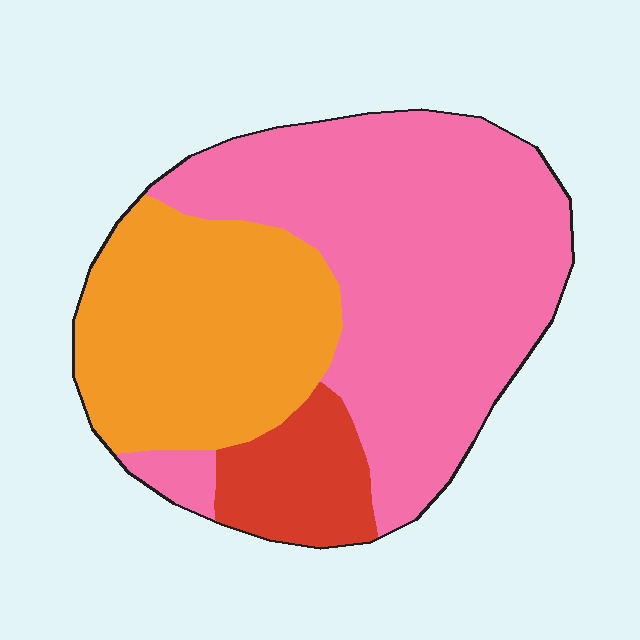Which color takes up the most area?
Pink, at roughly 55%.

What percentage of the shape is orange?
Orange covers 33% of the shape.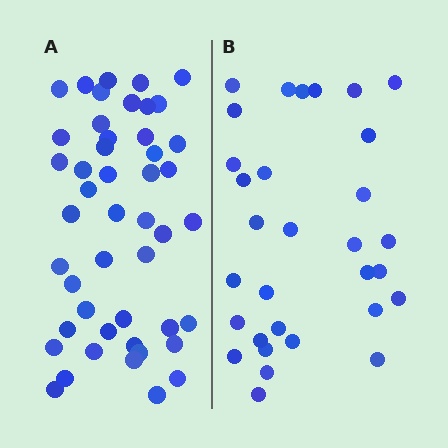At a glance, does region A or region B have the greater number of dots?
Region A (the left region) has more dots.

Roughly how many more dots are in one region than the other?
Region A has approximately 15 more dots than region B.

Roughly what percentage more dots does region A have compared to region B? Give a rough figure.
About 50% more.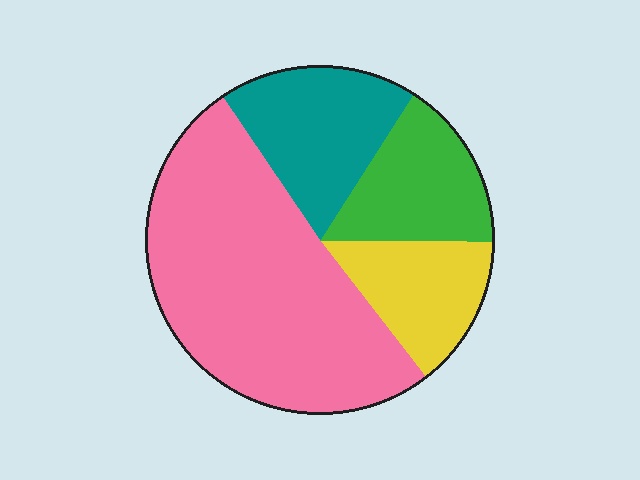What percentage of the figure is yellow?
Yellow covers around 15% of the figure.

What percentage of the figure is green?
Green takes up about one sixth (1/6) of the figure.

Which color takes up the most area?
Pink, at roughly 50%.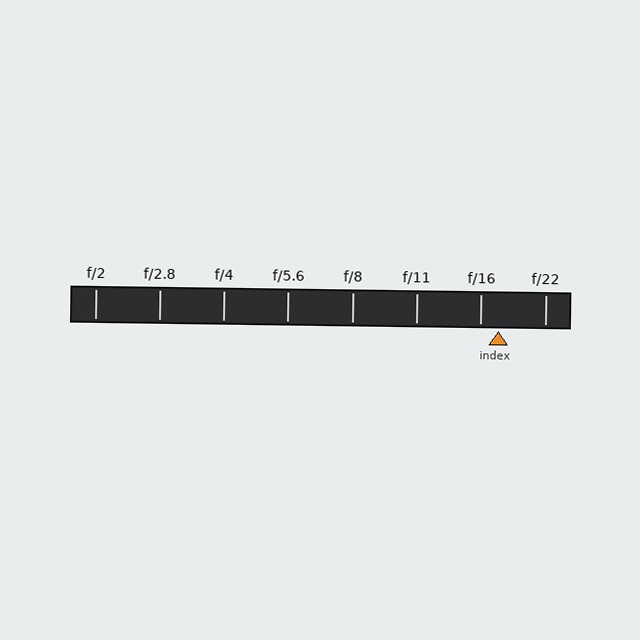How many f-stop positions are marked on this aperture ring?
There are 8 f-stop positions marked.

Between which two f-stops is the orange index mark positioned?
The index mark is between f/16 and f/22.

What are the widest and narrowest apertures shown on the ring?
The widest aperture shown is f/2 and the narrowest is f/22.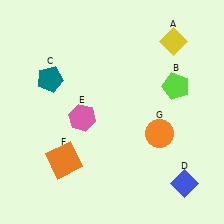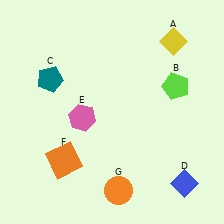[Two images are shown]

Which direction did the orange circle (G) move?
The orange circle (G) moved down.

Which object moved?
The orange circle (G) moved down.